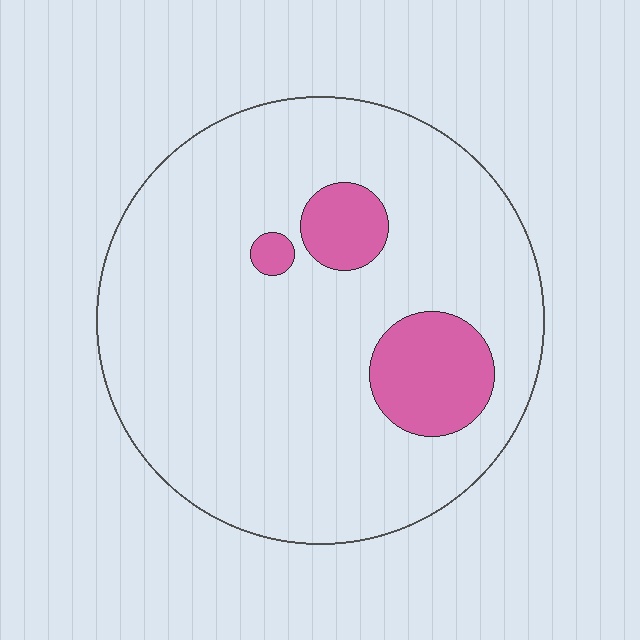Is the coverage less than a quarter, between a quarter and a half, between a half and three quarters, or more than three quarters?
Less than a quarter.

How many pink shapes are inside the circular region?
3.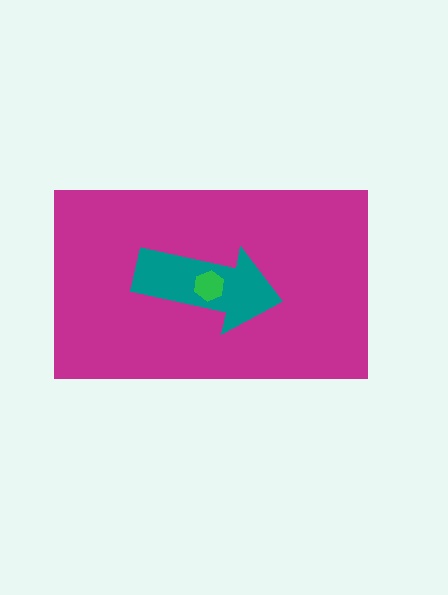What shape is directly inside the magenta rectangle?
The teal arrow.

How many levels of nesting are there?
3.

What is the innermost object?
The green hexagon.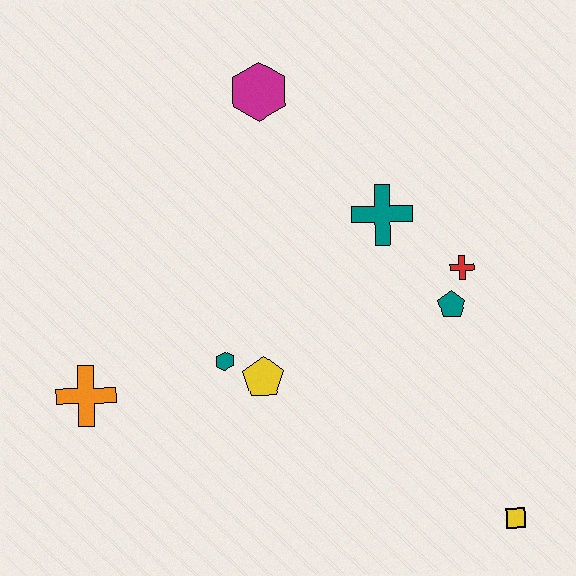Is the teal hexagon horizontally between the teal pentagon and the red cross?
No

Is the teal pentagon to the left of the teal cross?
No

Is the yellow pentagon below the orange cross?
No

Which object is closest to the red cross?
The teal pentagon is closest to the red cross.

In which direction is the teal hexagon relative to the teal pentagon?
The teal hexagon is to the left of the teal pentagon.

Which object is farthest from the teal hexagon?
The yellow square is farthest from the teal hexagon.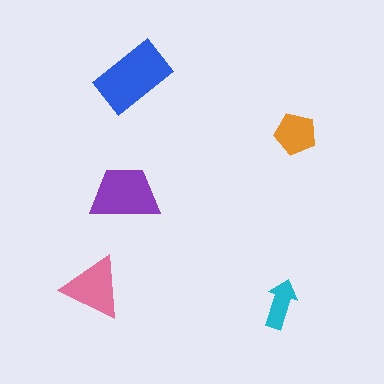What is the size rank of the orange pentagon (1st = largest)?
4th.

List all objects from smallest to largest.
The cyan arrow, the orange pentagon, the pink triangle, the purple trapezoid, the blue rectangle.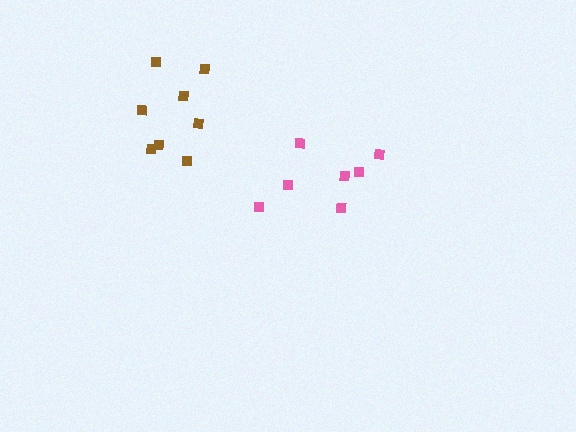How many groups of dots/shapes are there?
There are 2 groups.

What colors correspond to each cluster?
The clusters are colored: pink, brown.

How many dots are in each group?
Group 1: 7 dots, Group 2: 8 dots (15 total).